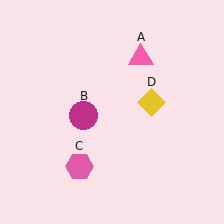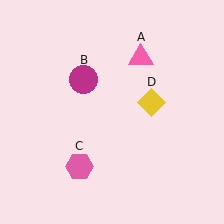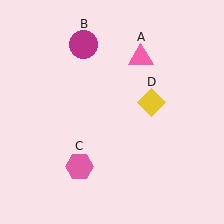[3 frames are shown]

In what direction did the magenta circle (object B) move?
The magenta circle (object B) moved up.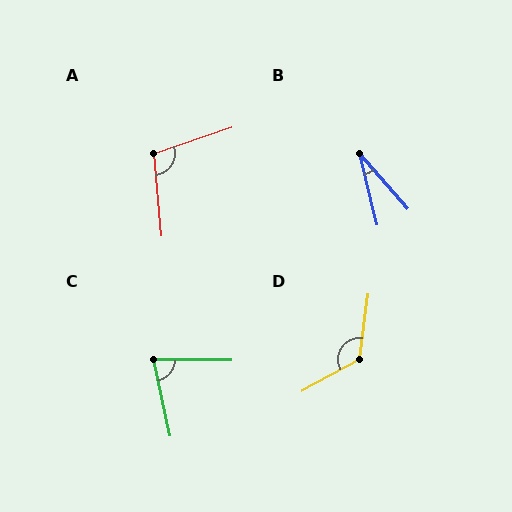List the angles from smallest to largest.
B (27°), C (78°), A (103°), D (126°).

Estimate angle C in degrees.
Approximately 78 degrees.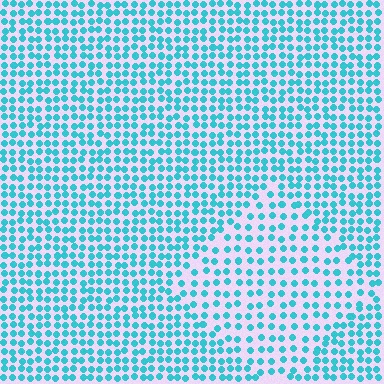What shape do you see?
I see a diamond.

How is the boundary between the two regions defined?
The boundary is defined by a change in element density (approximately 1.6x ratio). All elements are the same color, size, and shape.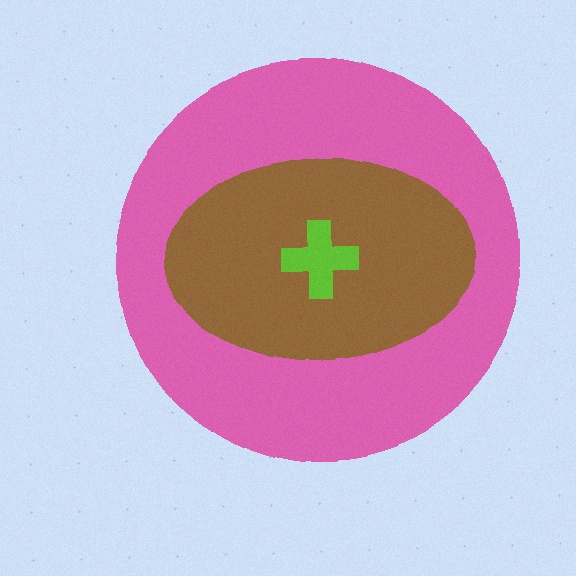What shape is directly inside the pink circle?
The brown ellipse.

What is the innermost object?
The lime cross.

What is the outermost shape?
The pink circle.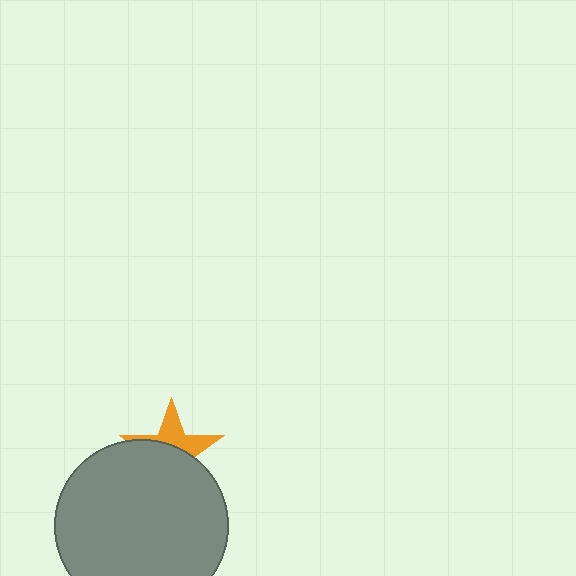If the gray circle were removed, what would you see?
You would see the complete orange star.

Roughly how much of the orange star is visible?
A small part of it is visible (roughly 40%).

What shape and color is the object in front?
The object in front is a gray circle.